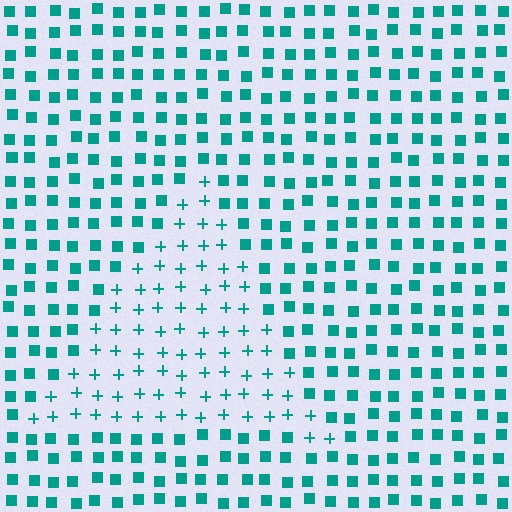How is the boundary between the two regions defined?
The boundary is defined by a change in element shape: plus signs inside vs. squares outside. All elements share the same color and spacing.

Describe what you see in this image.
The image is filled with small teal elements arranged in a uniform grid. A triangle-shaped region contains plus signs, while the surrounding area contains squares. The boundary is defined purely by the change in element shape.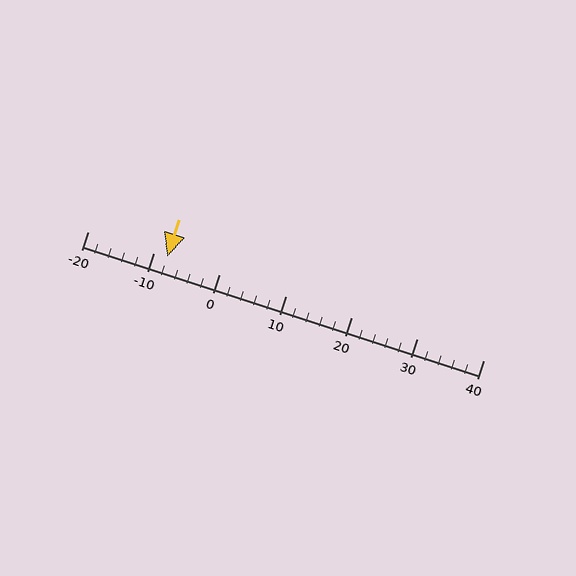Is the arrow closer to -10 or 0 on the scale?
The arrow is closer to -10.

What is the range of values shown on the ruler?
The ruler shows values from -20 to 40.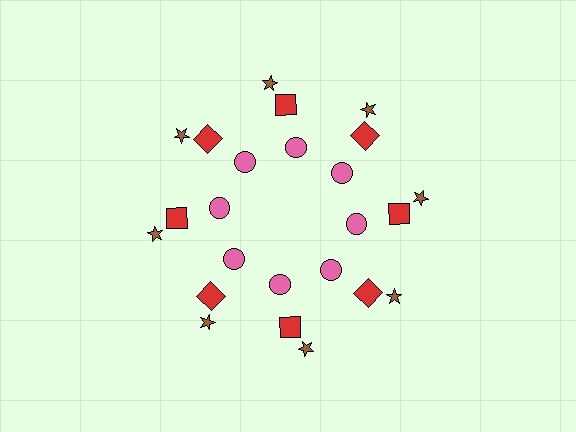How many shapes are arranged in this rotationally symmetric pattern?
There are 24 shapes, arranged in 8 groups of 3.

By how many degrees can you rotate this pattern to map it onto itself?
The pattern maps onto itself every 45 degrees of rotation.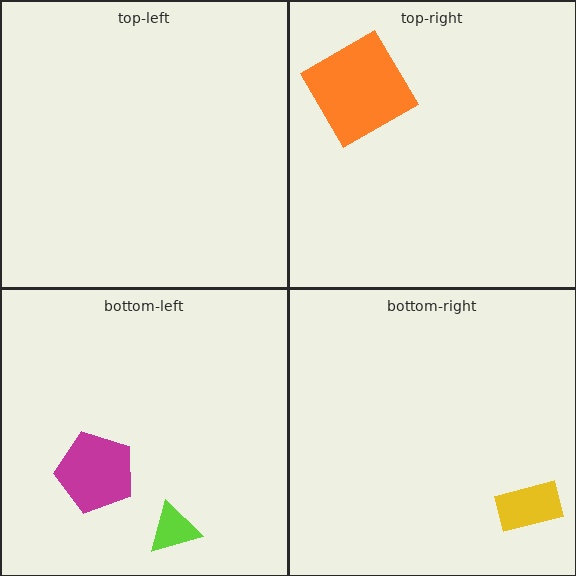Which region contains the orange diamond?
The top-right region.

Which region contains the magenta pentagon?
The bottom-left region.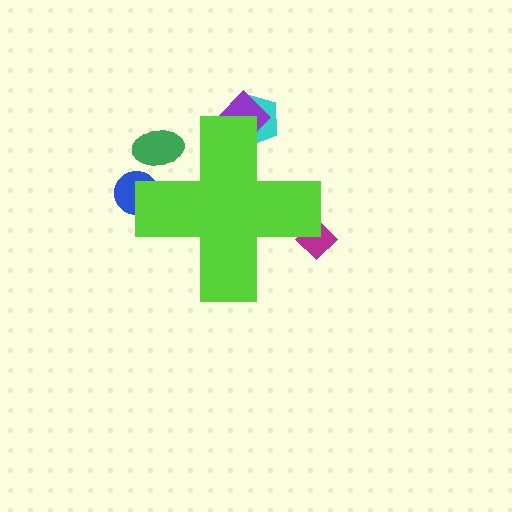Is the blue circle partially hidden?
Yes, the blue circle is partially hidden behind the lime cross.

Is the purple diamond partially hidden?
Yes, the purple diamond is partially hidden behind the lime cross.